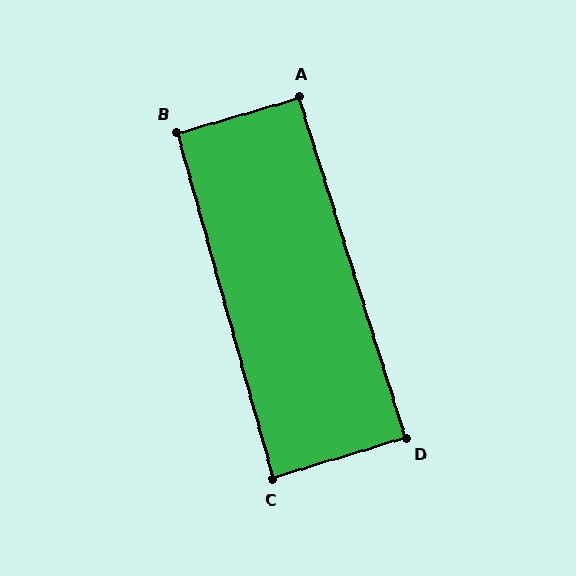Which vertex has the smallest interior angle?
C, at approximately 89 degrees.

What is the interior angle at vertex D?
Approximately 89 degrees (approximately right).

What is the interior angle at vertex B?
Approximately 91 degrees (approximately right).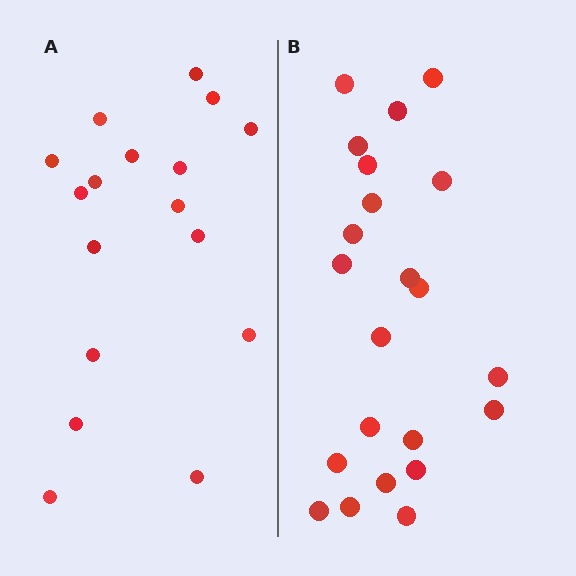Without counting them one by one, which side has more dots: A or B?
Region B (the right region) has more dots.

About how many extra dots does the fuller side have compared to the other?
Region B has about 5 more dots than region A.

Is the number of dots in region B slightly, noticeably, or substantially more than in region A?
Region B has noticeably more, but not dramatically so. The ratio is roughly 1.3 to 1.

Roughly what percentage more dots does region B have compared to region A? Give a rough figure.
About 30% more.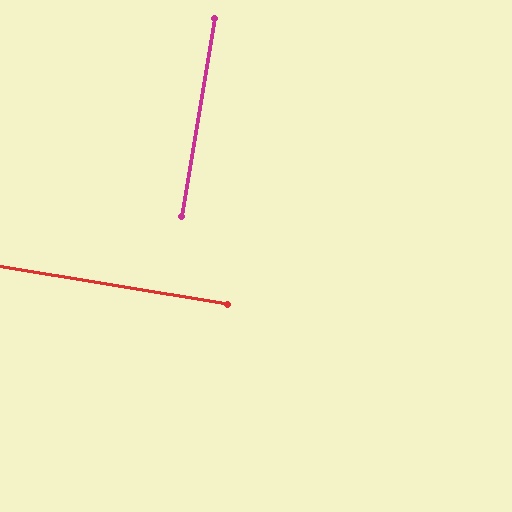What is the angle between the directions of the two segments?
Approximately 90 degrees.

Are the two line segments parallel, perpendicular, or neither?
Perpendicular — they meet at approximately 90°.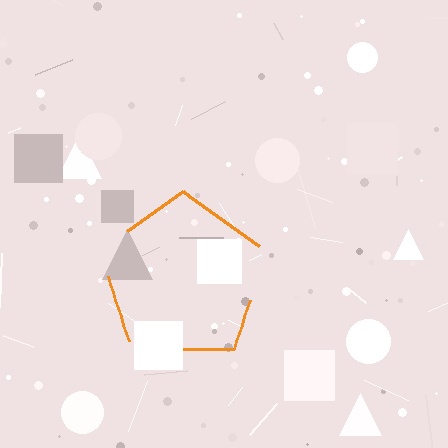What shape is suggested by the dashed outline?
The dashed outline suggests a pentagon.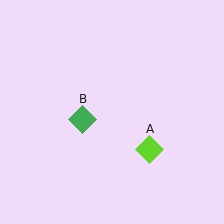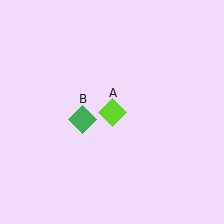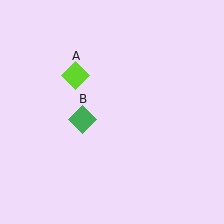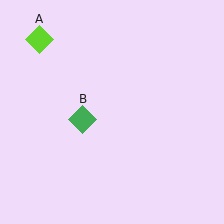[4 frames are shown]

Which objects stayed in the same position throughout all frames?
Green diamond (object B) remained stationary.